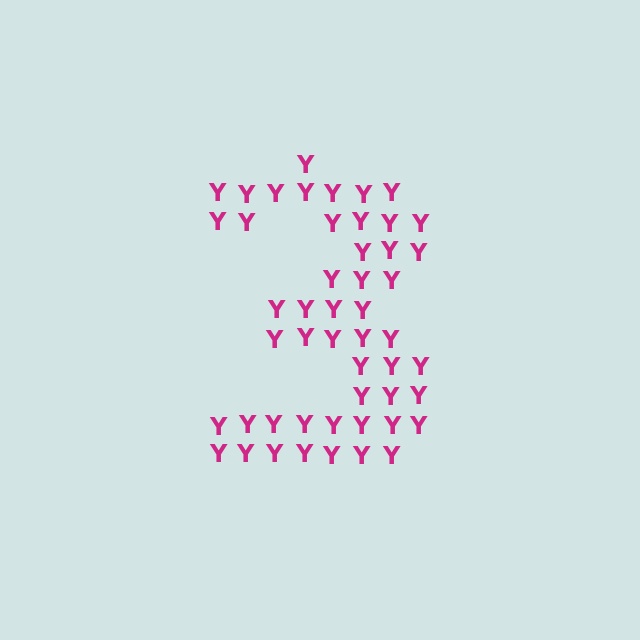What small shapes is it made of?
It is made of small letter Y's.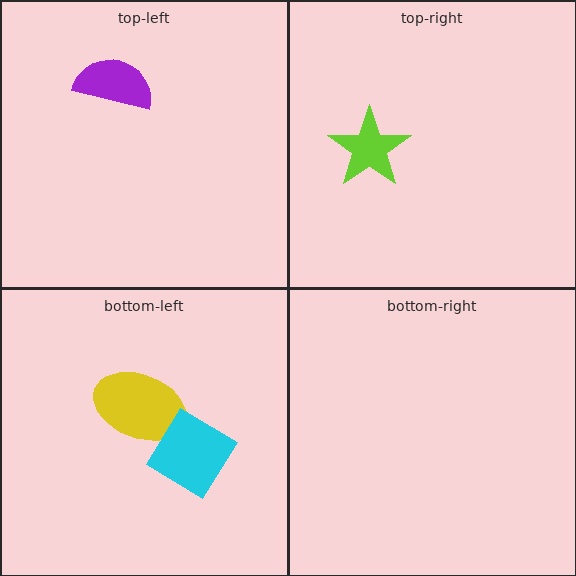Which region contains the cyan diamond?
The bottom-left region.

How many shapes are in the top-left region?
1.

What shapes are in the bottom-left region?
The yellow ellipse, the cyan diamond.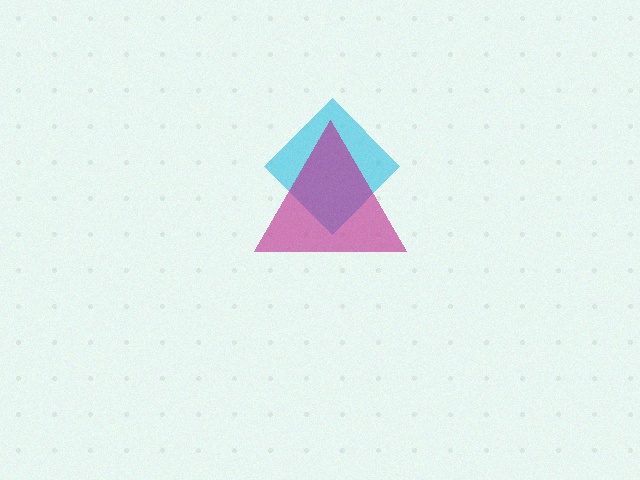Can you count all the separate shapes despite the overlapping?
Yes, there are 2 separate shapes.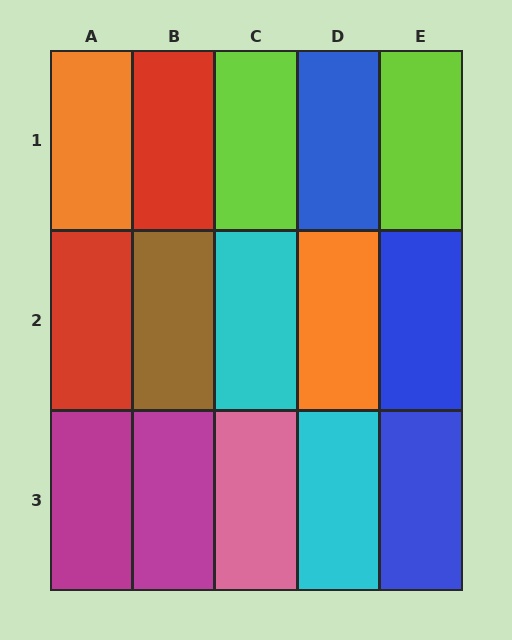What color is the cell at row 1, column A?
Orange.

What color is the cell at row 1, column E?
Lime.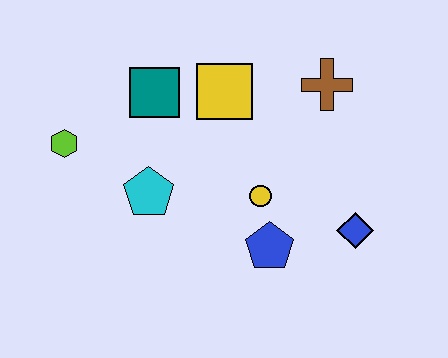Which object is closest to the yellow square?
The teal square is closest to the yellow square.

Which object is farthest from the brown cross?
The lime hexagon is farthest from the brown cross.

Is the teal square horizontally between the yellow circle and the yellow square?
No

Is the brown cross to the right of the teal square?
Yes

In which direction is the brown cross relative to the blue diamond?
The brown cross is above the blue diamond.